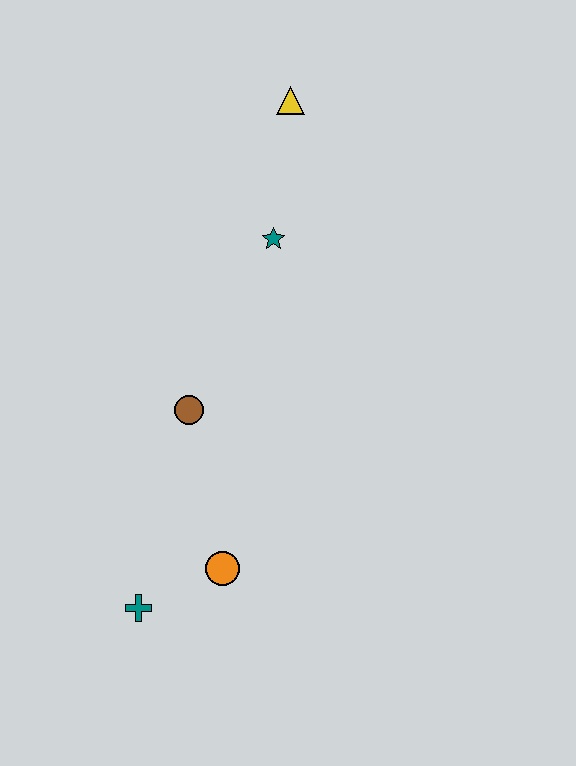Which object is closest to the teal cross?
The orange circle is closest to the teal cross.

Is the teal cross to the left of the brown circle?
Yes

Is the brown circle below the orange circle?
No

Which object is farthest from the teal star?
The teal cross is farthest from the teal star.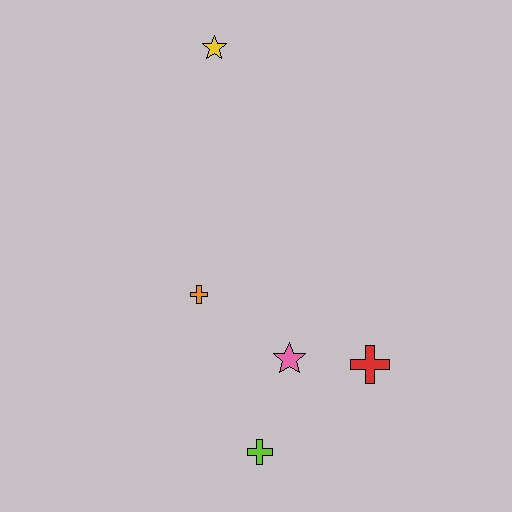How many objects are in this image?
There are 5 objects.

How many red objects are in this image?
There is 1 red object.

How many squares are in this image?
There are no squares.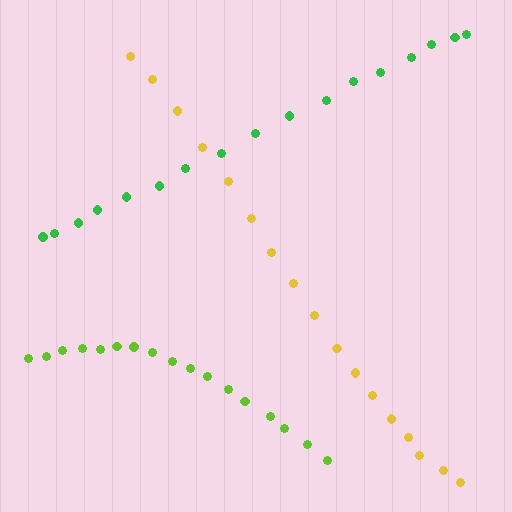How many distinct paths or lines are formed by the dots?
There are 3 distinct paths.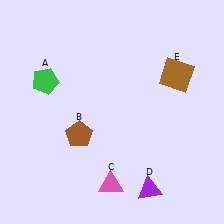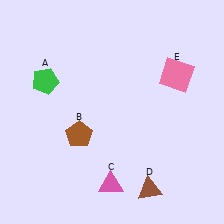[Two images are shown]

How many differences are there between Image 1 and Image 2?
There are 2 differences between the two images.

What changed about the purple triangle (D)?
In Image 1, D is purple. In Image 2, it changed to brown.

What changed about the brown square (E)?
In Image 1, E is brown. In Image 2, it changed to pink.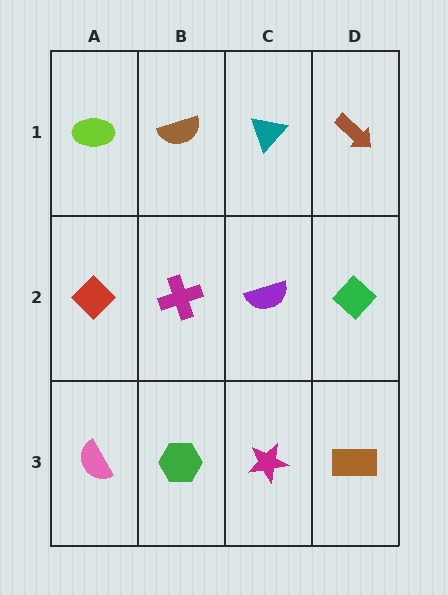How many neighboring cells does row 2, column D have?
3.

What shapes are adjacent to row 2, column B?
A brown semicircle (row 1, column B), a green hexagon (row 3, column B), a red diamond (row 2, column A), a purple semicircle (row 2, column C).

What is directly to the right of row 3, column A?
A green hexagon.